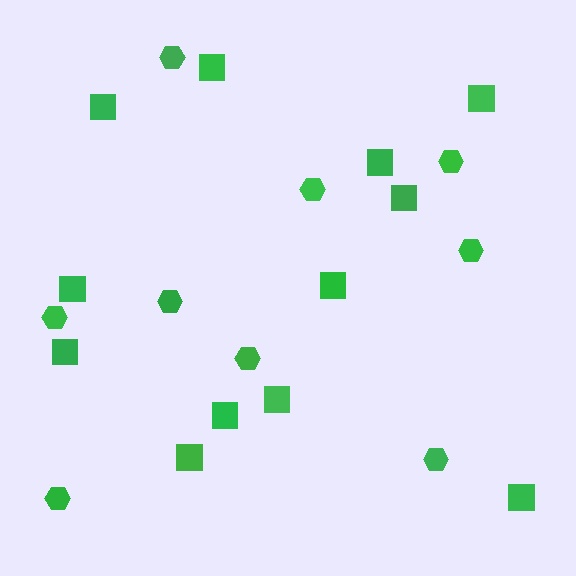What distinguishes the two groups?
There are 2 groups: one group of hexagons (9) and one group of squares (12).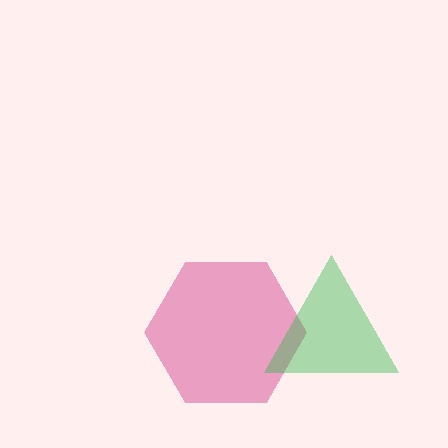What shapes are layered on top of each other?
The layered shapes are: a magenta hexagon, a green triangle.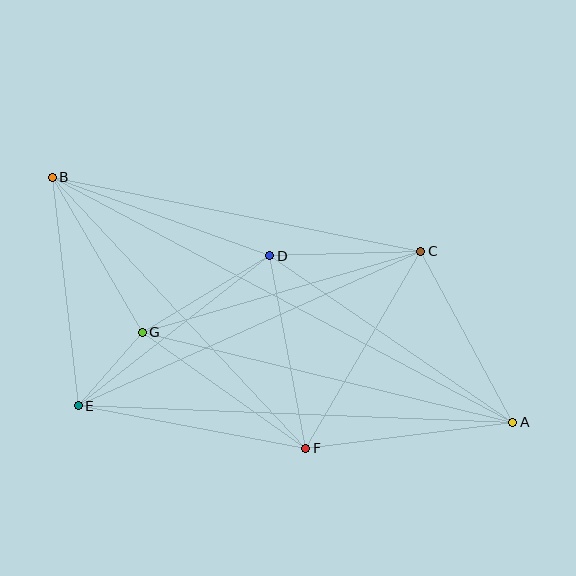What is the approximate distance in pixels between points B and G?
The distance between B and G is approximately 179 pixels.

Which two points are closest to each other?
Points E and G are closest to each other.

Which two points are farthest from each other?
Points A and B are farthest from each other.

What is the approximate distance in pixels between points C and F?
The distance between C and F is approximately 228 pixels.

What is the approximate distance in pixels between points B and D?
The distance between B and D is approximately 232 pixels.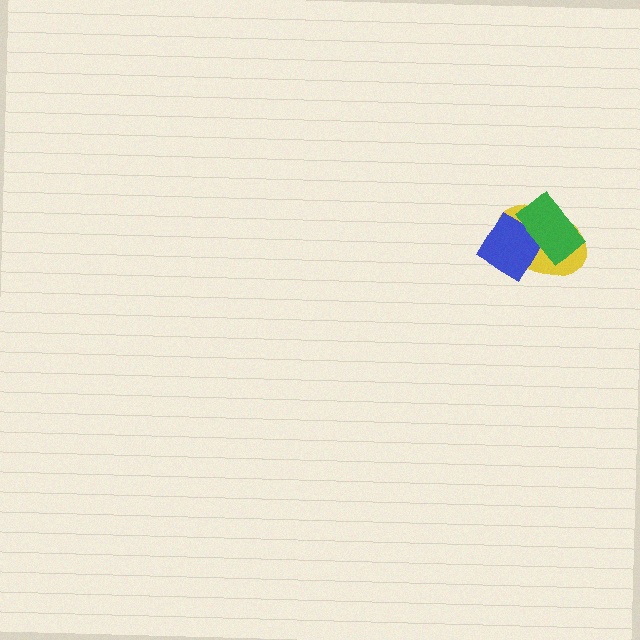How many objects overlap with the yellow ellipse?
2 objects overlap with the yellow ellipse.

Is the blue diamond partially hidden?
Yes, it is partially covered by another shape.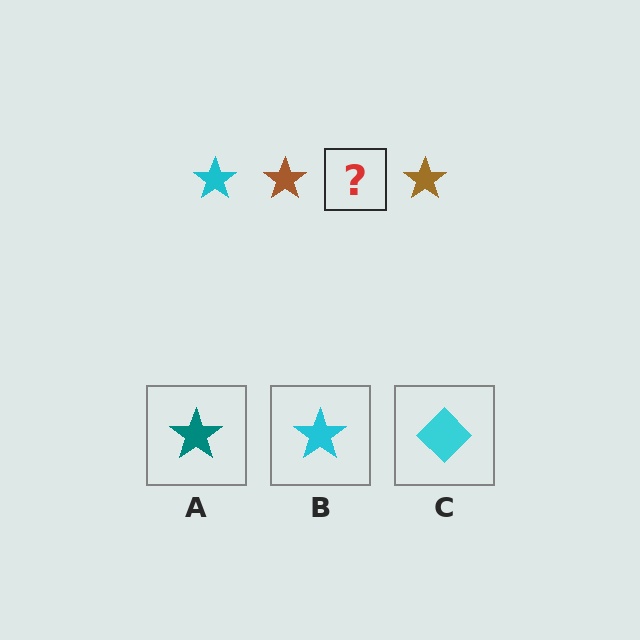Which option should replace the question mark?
Option B.